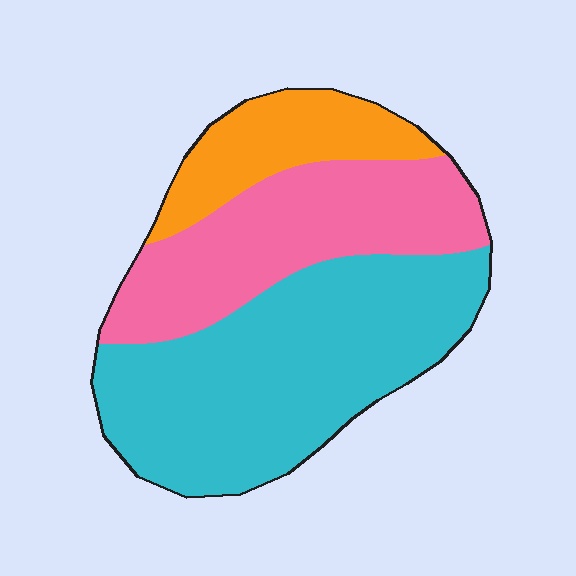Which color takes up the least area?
Orange, at roughly 15%.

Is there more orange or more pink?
Pink.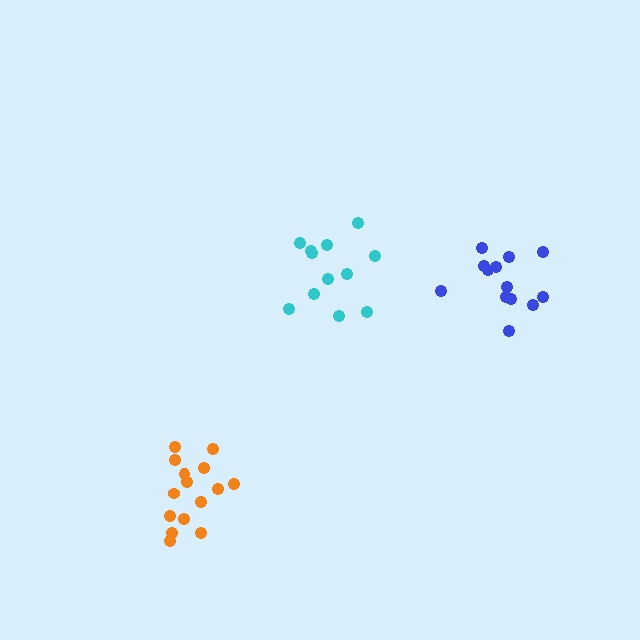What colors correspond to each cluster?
The clusters are colored: orange, cyan, blue.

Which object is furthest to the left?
The orange cluster is leftmost.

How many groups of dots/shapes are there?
There are 3 groups.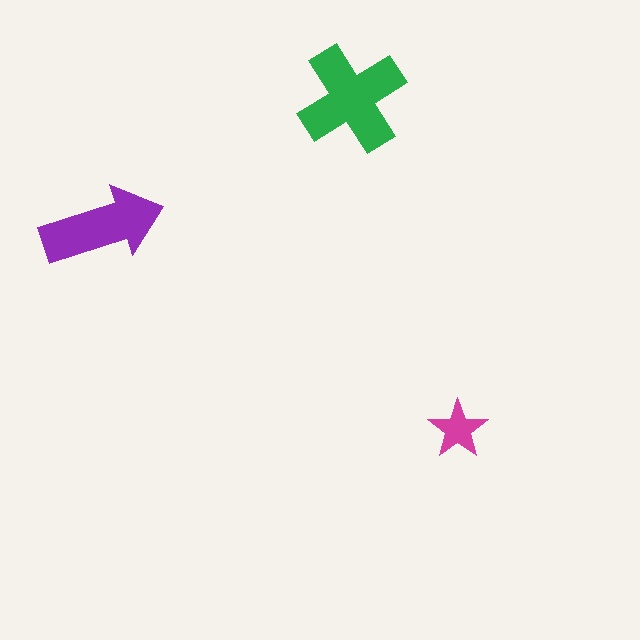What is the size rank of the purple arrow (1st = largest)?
2nd.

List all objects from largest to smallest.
The green cross, the purple arrow, the magenta star.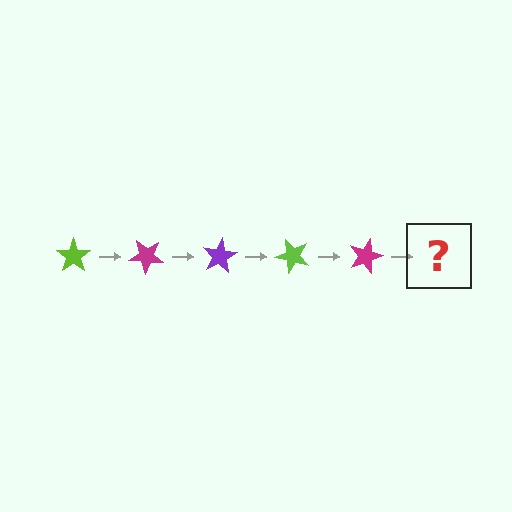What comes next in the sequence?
The next element should be a purple star, rotated 200 degrees from the start.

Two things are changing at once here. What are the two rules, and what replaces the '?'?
The two rules are that it rotates 40 degrees each step and the color cycles through lime, magenta, and purple. The '?' should be a purple star, rotated 200 degrees from the start.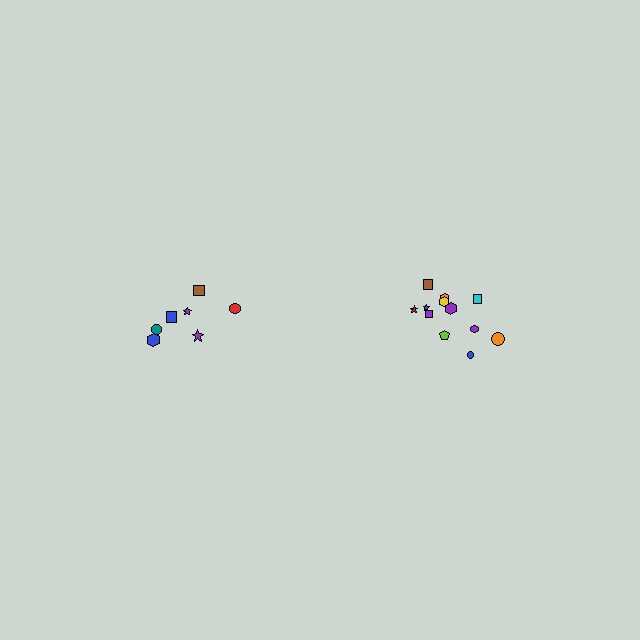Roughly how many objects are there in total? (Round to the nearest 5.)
Roughly 20 objects in total.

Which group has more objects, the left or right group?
The right group.